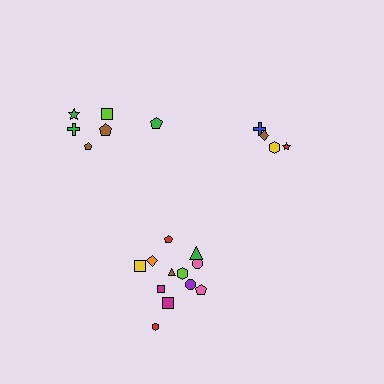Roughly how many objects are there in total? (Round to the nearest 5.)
Roughly 20 objects in total.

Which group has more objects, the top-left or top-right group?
The top-left group.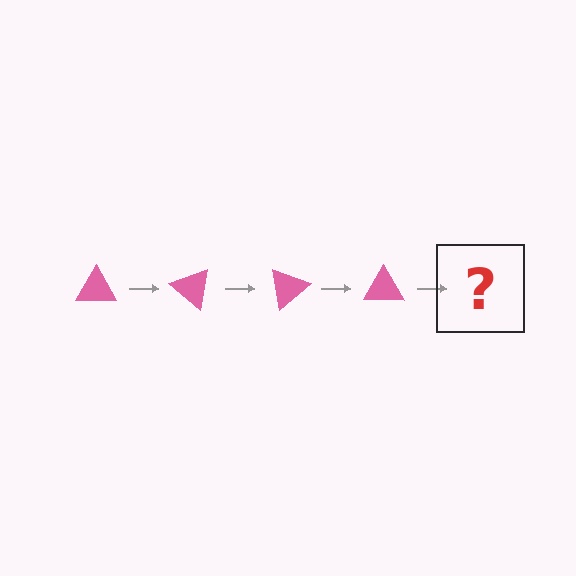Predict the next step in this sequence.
The next step is a pink triangle rotated 160 degrees.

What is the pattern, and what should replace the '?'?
The pattern is that the triangle rotates 40 degrees each step. The '?' should be a pink triangle rotated 160 degrees.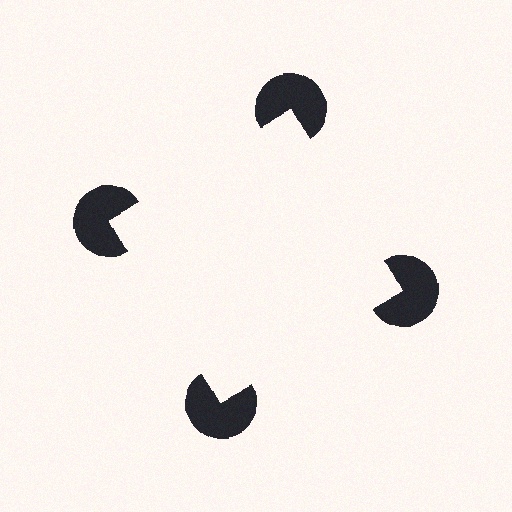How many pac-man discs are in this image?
There are 4 — one at each vertex of the illusory square.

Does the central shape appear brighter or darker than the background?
It typically appears slightly brighter than the background, even though no actual brightness change is drawn.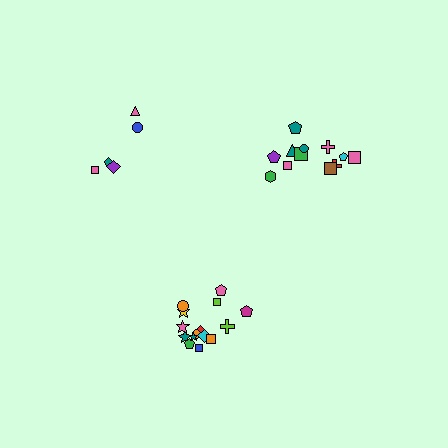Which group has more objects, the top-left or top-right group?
The top-right group.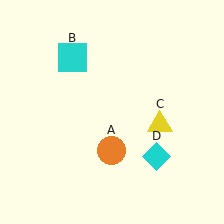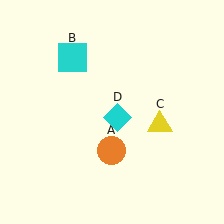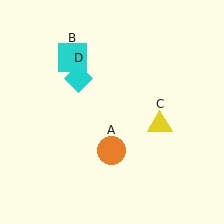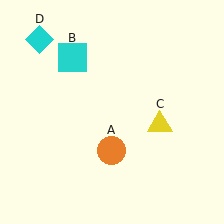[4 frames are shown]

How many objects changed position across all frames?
1 object changed position: cyan diamond (object D).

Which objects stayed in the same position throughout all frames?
Orange circle (object A) and cyan square (object B) and yellow triangle (object C) remained stationary.